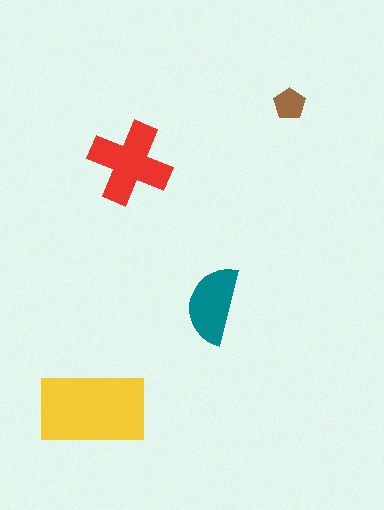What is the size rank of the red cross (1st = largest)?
2nd.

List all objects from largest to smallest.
The yellow rectangle, the red cross, the teal semicircle, the brown pentagon.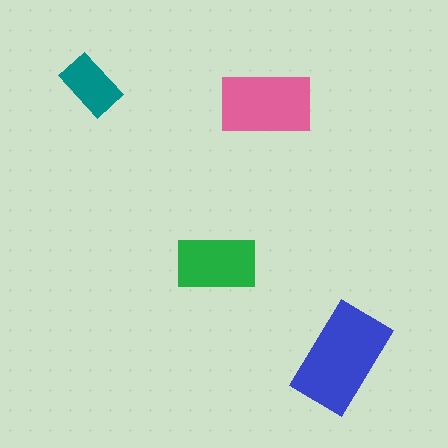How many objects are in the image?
There are 4 objects in the image.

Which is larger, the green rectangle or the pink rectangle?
The pink one.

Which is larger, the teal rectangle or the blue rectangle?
The blue one.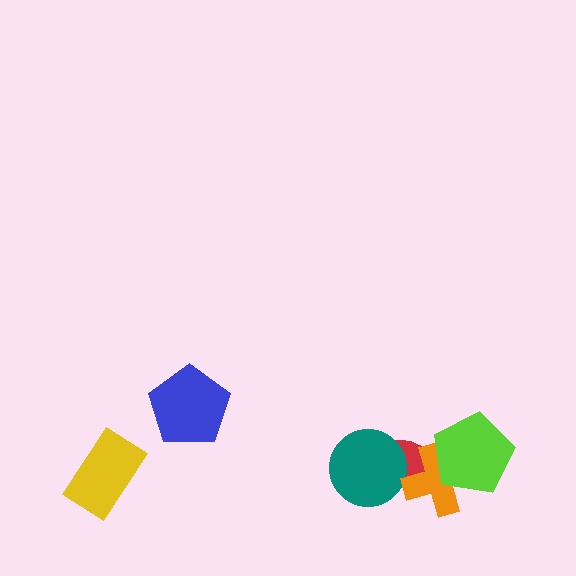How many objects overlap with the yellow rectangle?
0 objects overlap with the yellow rectangle.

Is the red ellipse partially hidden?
Yes, it is partially covered by another shape.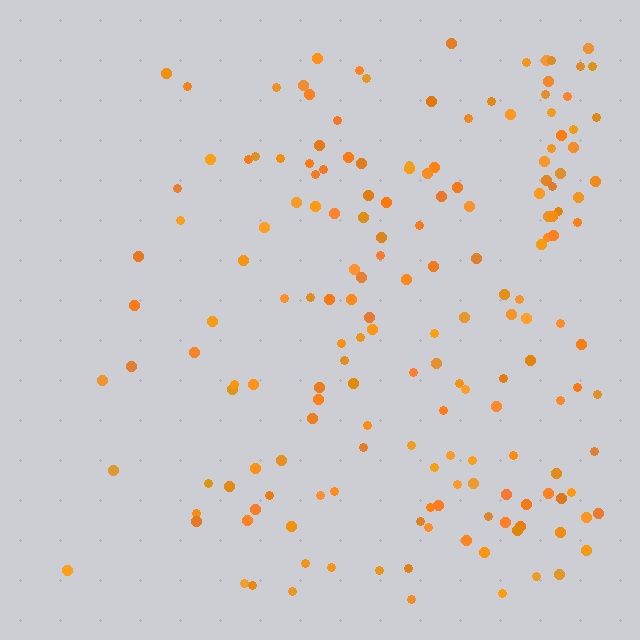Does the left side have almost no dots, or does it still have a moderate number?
Still a moderate number, just noticeably fewer than the right.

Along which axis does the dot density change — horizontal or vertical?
Horizontal.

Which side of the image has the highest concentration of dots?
The right.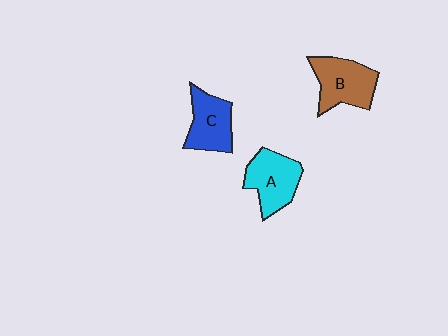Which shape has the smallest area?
Shape C (blue).